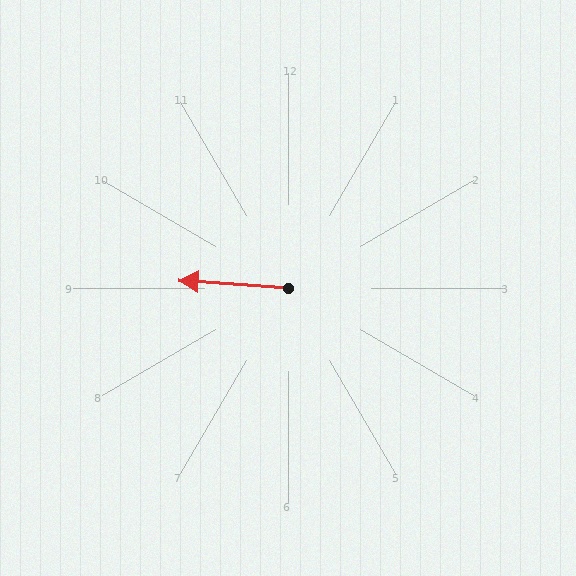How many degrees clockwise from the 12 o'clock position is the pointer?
Approximately 274 degrees.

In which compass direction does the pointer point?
West.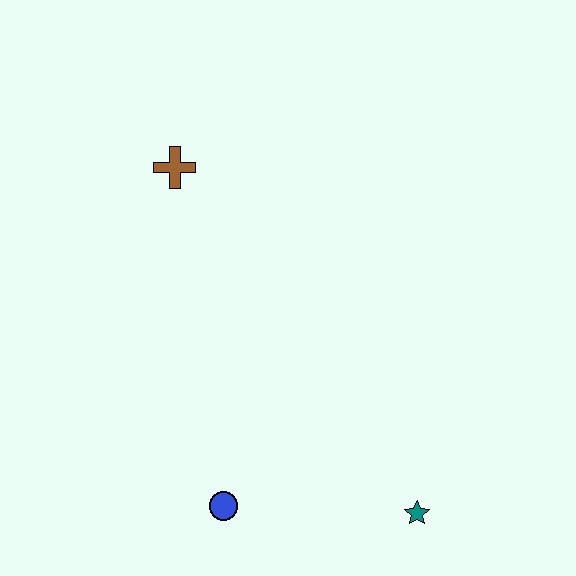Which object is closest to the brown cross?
The blue circle is closest to the brown cross.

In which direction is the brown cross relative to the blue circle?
The brown cross is above the blue circle.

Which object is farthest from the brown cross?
The teal star is farthest from the brown cross.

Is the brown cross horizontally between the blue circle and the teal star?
No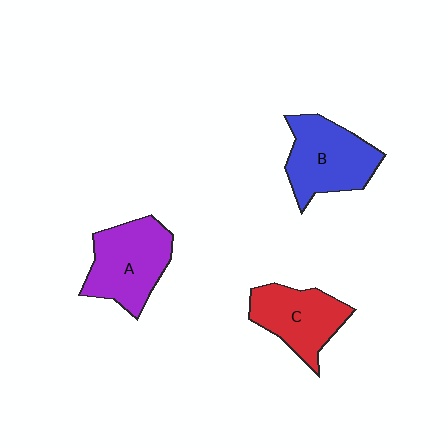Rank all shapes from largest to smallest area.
From largest to smallest: A (purple), B (blue), C (red).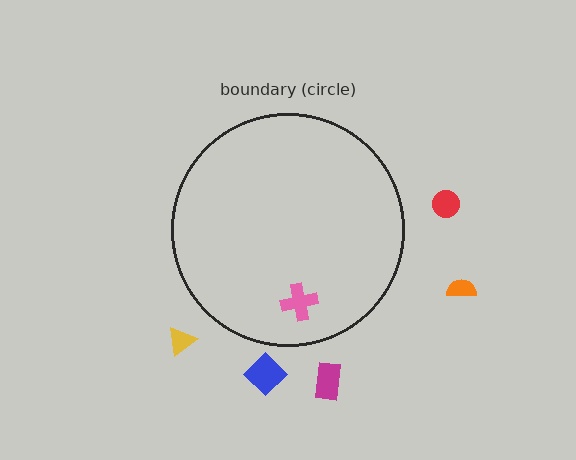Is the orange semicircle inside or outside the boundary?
Outside.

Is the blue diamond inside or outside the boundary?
Outside.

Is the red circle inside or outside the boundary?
Outside.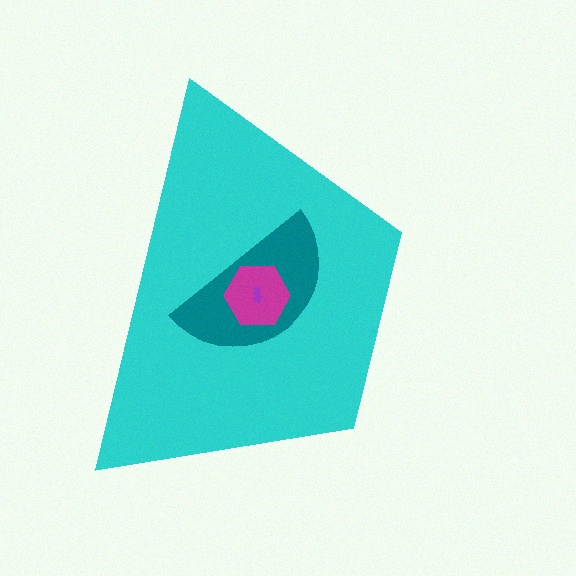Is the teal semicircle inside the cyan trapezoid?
Yes.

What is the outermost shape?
The cyan trapezoid.